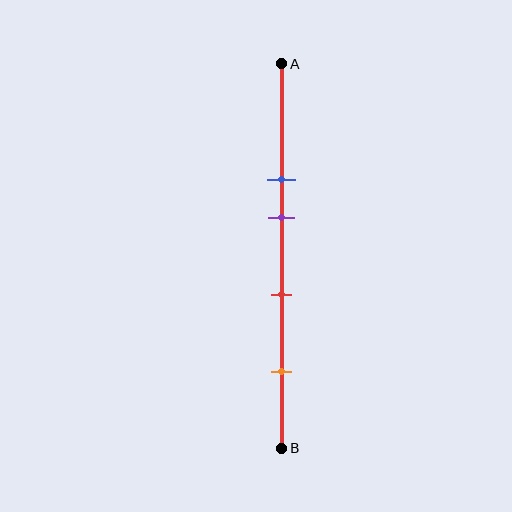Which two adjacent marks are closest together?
The blue and purple marks are the closest adjacent pair.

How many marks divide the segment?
There are 4 marks dividing the segment.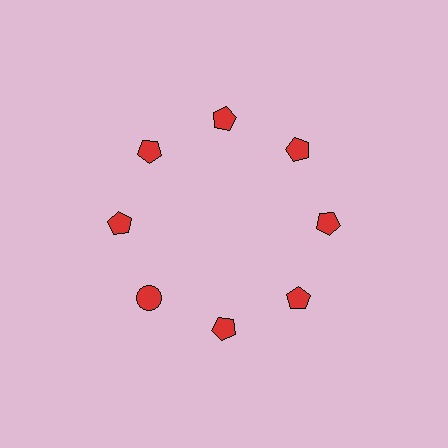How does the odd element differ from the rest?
It has a different shape: circle instead of pentagon.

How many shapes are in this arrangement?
There are 8 shapes arranged in a ring pattern.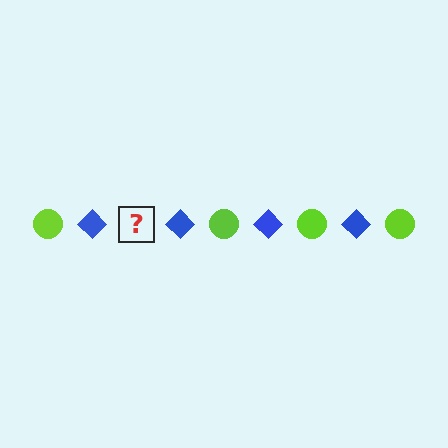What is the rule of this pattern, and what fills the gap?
The rule is that the pattern alternates between lime circle and blue diamond. The gap should be filled with a lime circle.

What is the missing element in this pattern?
The missing element is a lime circle.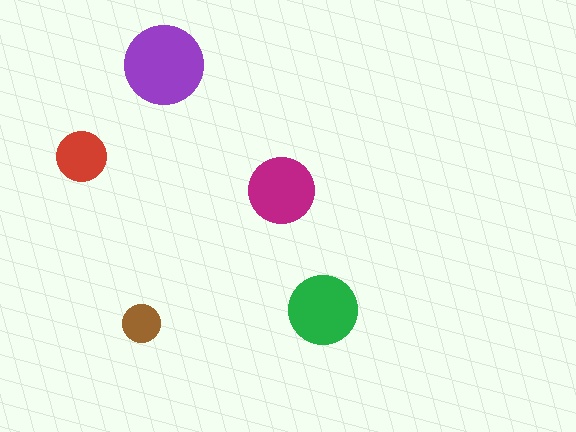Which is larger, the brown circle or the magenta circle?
The magenta one.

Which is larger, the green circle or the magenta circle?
The green one.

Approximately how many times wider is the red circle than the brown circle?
About 1.5 times wider.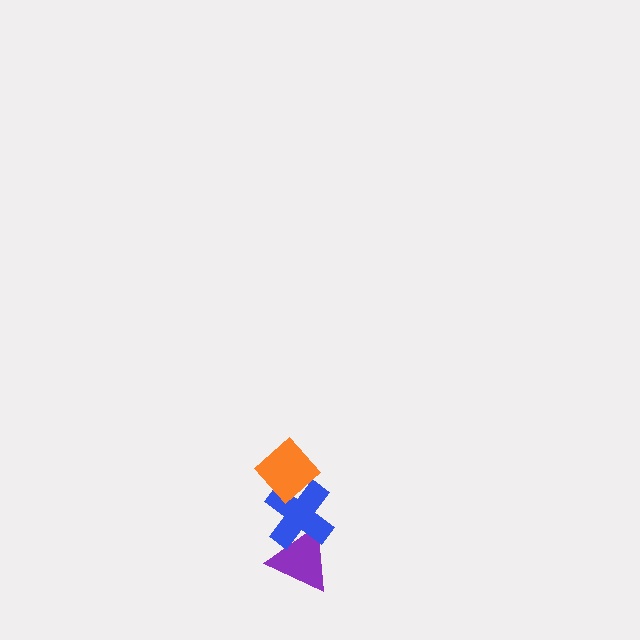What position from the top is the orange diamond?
The orange diamond is 1st from the top.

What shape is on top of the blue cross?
The orange diamond is on top of the blue cross.